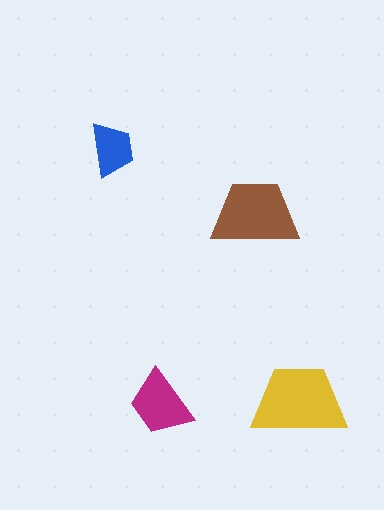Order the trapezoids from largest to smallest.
the yellow one, the brown one, the magenta one, the blue one.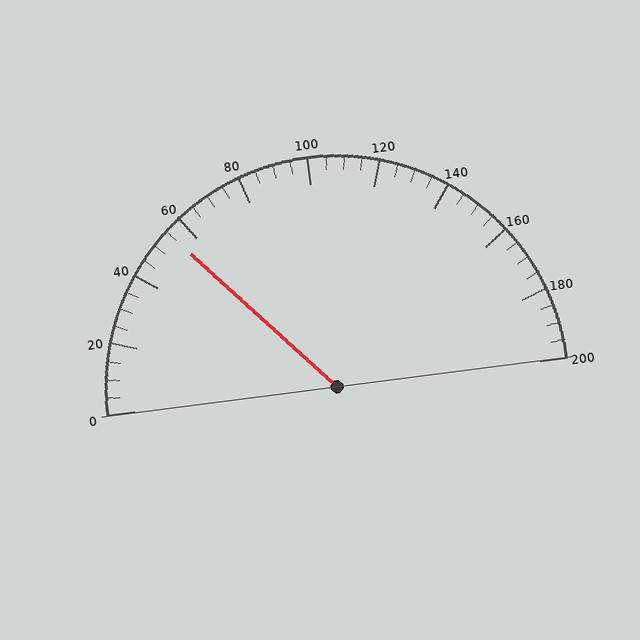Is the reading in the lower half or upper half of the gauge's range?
The reading is in the lower half of the range (0 to 200).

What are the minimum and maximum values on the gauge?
The gauge ranges from 0 to 200.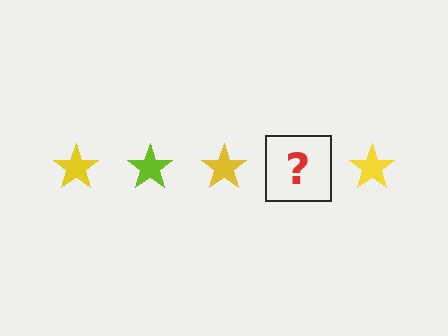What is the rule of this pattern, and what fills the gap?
The rule is that the pattern cycles through yellow, lime stars. The gap should be filled with a lime star.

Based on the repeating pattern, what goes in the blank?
The blank should be a lime star.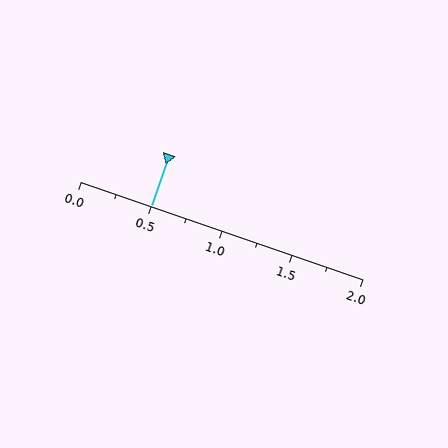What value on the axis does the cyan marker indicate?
The marker indicates approximately 0.5.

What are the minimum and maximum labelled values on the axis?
The axis runs from 0.0 to 2.0.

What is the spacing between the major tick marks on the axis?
The major ticks are spaced 0.5 apart.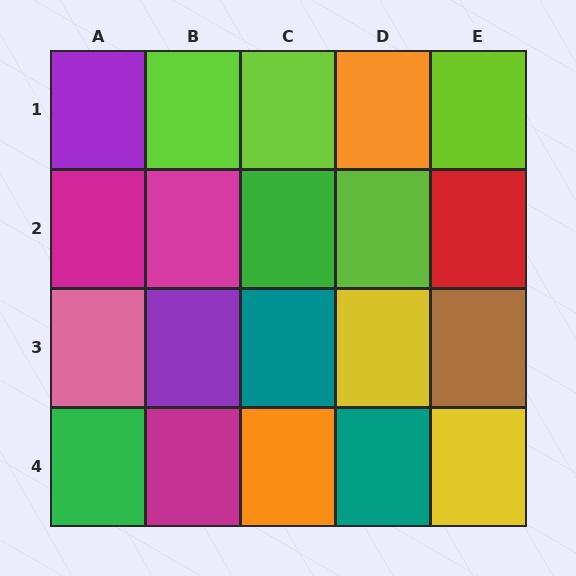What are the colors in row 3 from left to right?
Pink, purple, teal, yellow, brown.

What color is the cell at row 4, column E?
Yellow.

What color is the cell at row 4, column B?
Magenta.